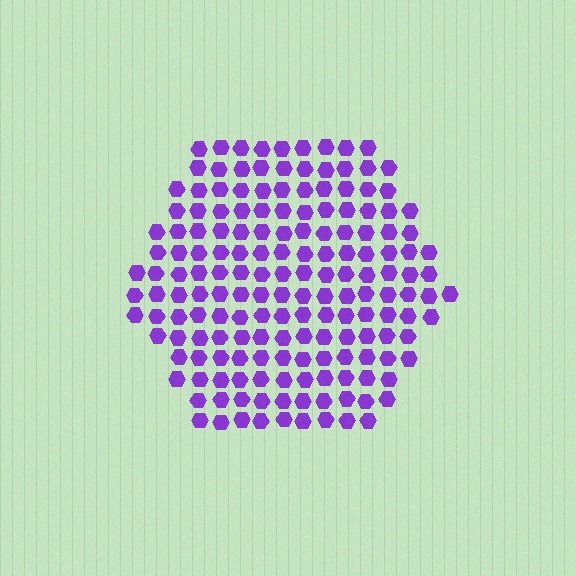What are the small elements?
The small elements are hexagons.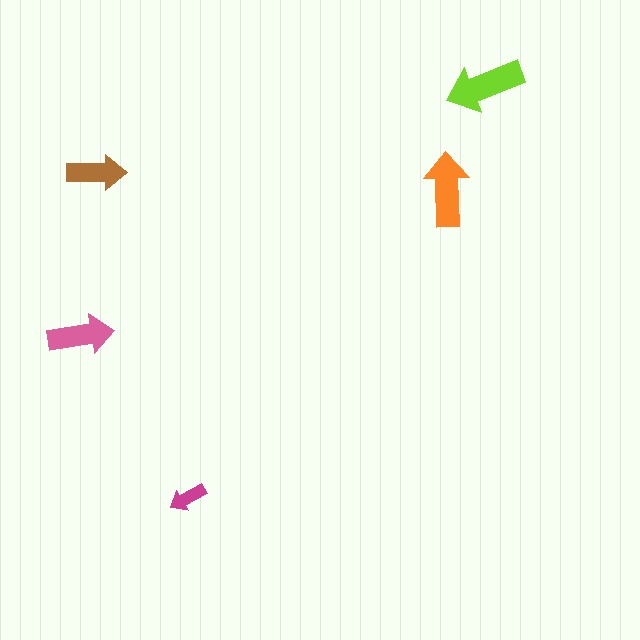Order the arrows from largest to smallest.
the lime one, the orange one, the pink one, the brown one, the magenta one.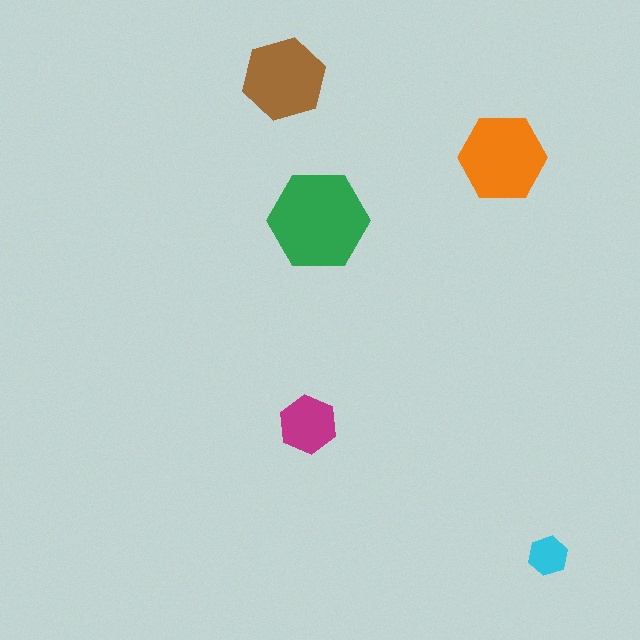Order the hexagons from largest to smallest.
the green one, the orange one, the brown one, the magenta one, the cyan one.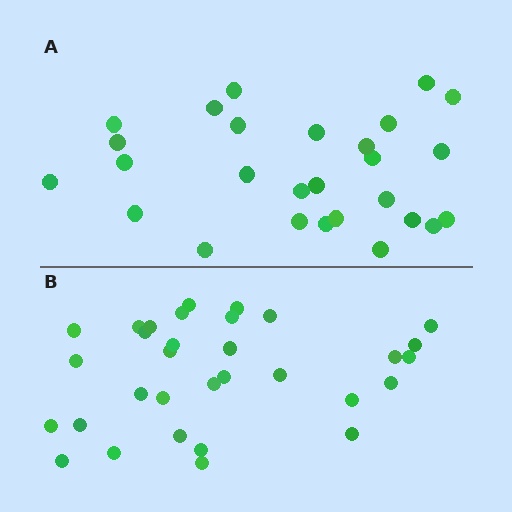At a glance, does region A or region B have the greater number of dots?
Region B (the bottom region) has more dots.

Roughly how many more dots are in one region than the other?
Region B has about 5 more dots than region A.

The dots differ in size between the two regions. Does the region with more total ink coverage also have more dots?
No. Region A has more total ink coverage because its dots are larger, but region B actually contains more individual dots. Total area can be misleading — the number of items is what matters here.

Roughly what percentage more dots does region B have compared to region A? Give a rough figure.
About 20% more.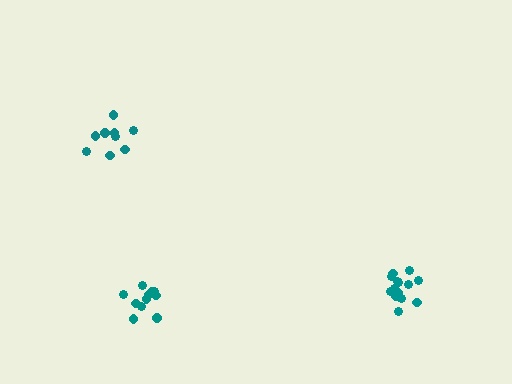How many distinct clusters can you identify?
There are 3 distinct clusters.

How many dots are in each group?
Group 1: 12 dots, Group 2: 15 dots, Group 3: 9 dots (36 total).